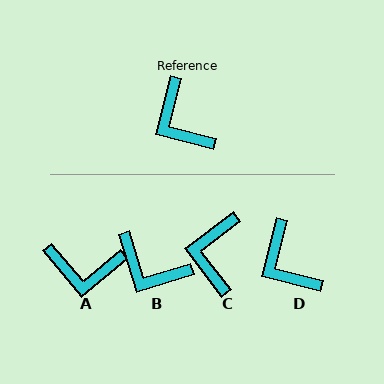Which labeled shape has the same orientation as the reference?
D.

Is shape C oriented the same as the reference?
No, it is off by about 38 degrees.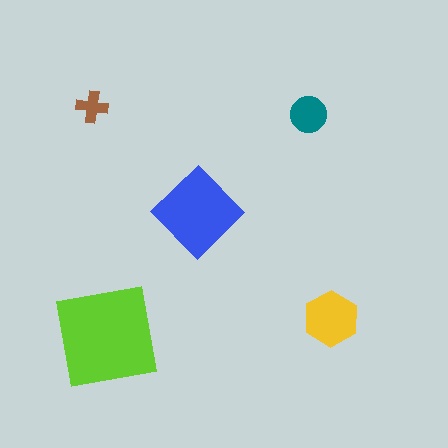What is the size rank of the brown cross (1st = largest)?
5th.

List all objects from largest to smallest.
The lime square, the blue diamond, the yellow hexagon, the teal circle, the brown cross.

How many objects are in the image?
There are 5 objects in the image.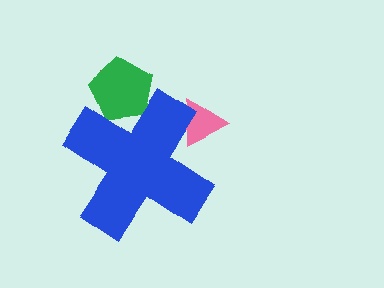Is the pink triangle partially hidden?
Yes, the pink triangle is partially hidden behind the blue cross.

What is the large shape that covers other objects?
A blue cross.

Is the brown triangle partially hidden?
Yes, the brown triangle is partially hidden behind the blue cross.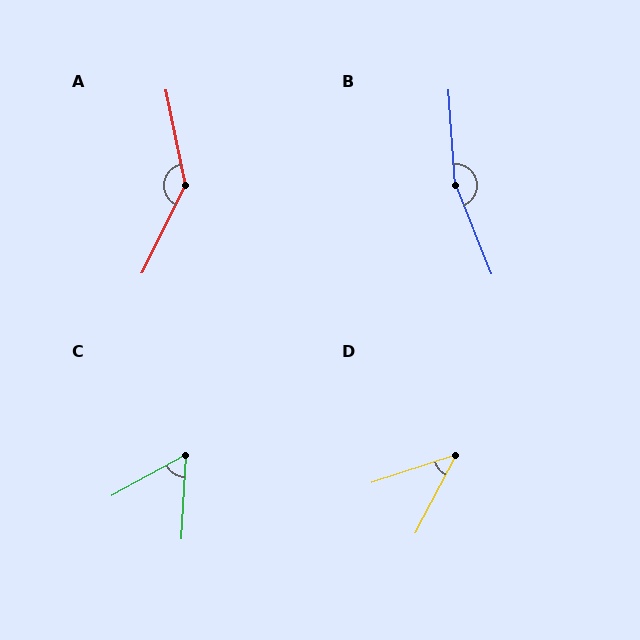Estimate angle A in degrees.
Approximately 142 degrees.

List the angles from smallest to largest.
D (44°), C (58°), A (142°), B (162°).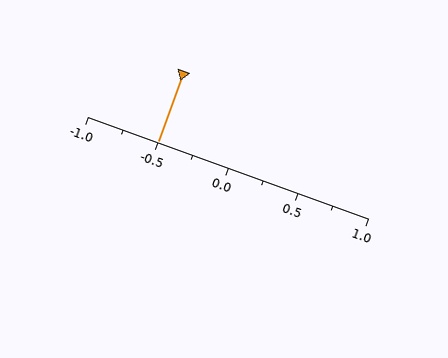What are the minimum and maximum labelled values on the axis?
The axis runs from -1.0 to 1.0.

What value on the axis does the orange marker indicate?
The marker indicates approximately -0.5.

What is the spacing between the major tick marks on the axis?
The major ticks are spaced 0.5 apart.